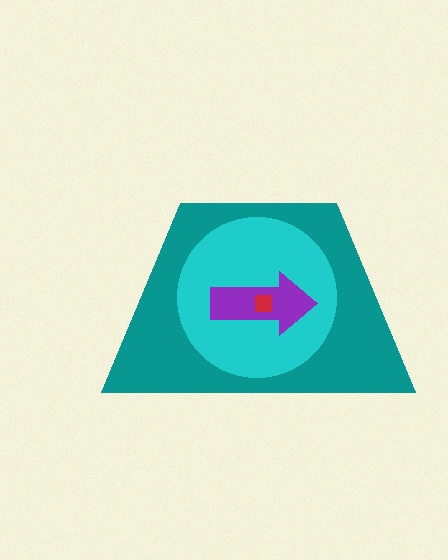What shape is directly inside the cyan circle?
The purple arrow.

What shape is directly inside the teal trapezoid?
The cyan circle.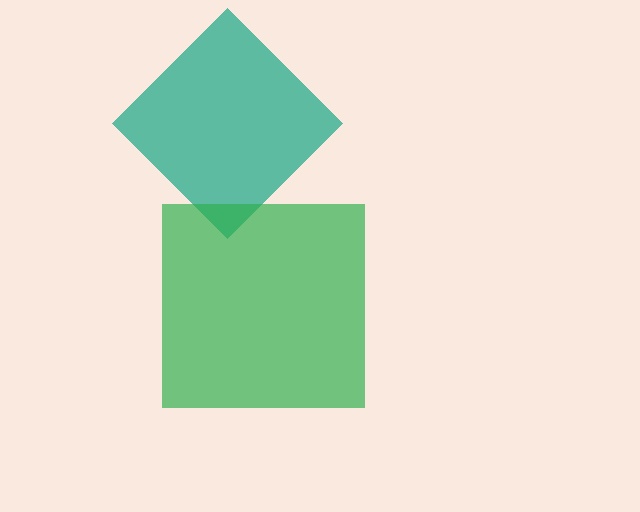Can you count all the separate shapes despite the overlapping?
Yes, there are 2 separate shapes.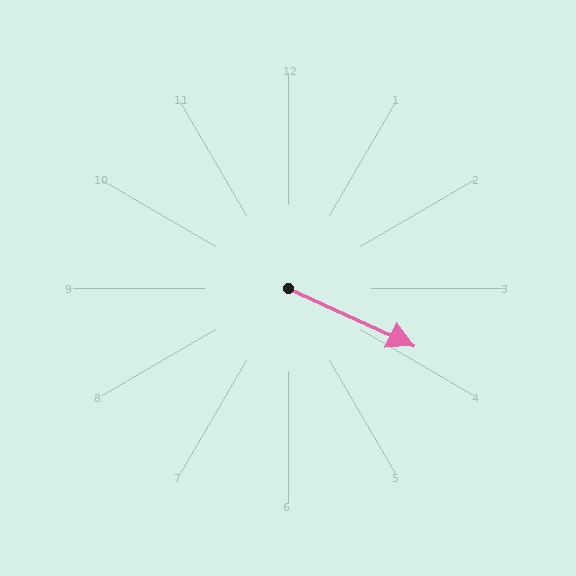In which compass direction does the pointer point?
Southeast.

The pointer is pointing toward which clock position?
Roughly 4 o'clock.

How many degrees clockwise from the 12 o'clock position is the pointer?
Approximately 115 degrees.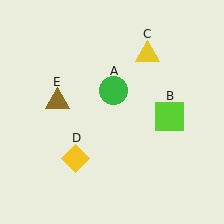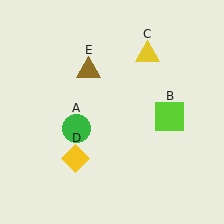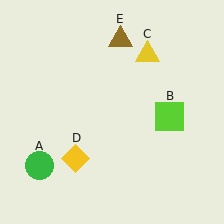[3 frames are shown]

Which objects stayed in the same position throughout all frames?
Lime square (object B) and yellow triangle (object C) and yellow diamond (object D) remained stationary.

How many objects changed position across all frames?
2 objects changed position: green circle (object A), brown triangle (object E).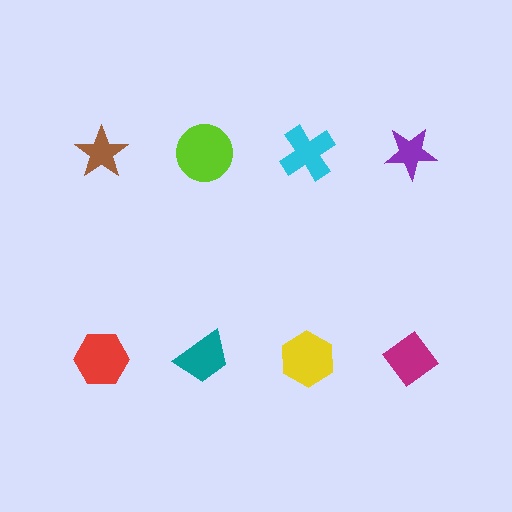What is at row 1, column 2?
A lime circle.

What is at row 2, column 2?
A teal trapezoid.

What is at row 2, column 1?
A red hexagon.